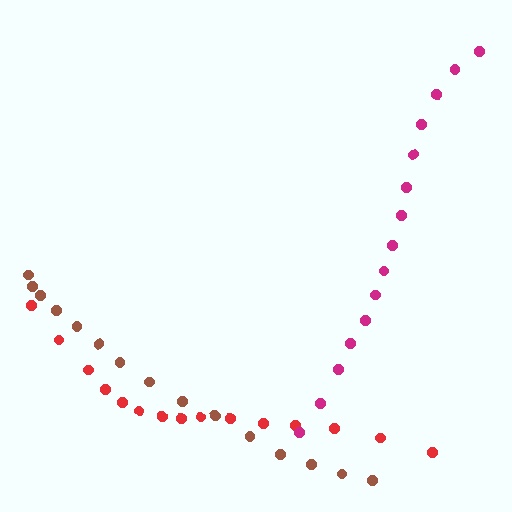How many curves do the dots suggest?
There are 3 distinct paths.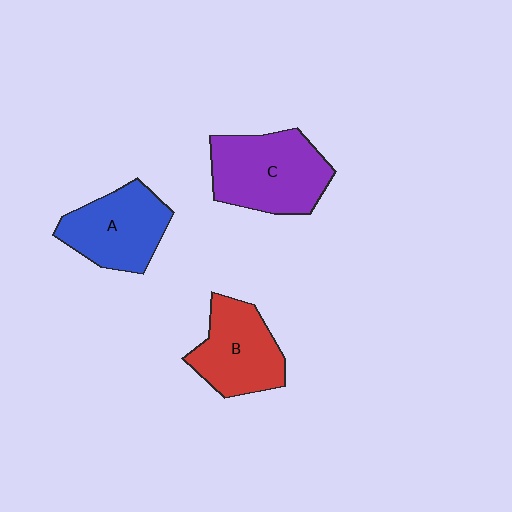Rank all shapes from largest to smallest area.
From largest to smallest: C (purple), A (blue), B (red).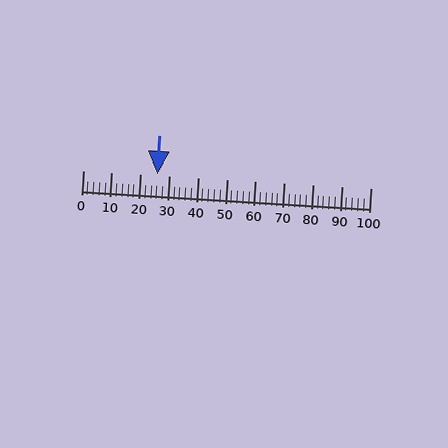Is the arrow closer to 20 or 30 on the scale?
The arrow is closer to 30.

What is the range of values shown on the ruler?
The ruler shows values from 0 to 100.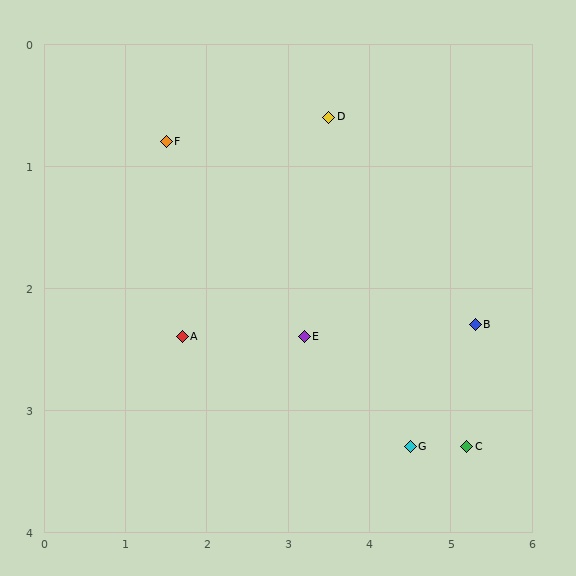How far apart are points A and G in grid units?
Points A and G are about 2.9 grid units apart.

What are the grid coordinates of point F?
Point F is at approximately (1.5, 0.8).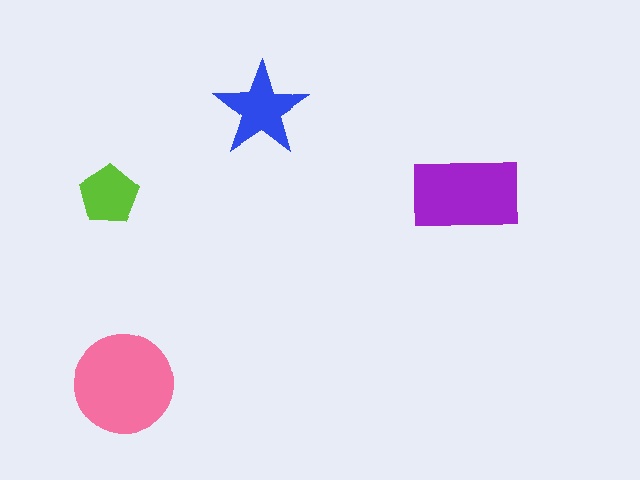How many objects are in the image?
There are 4 objects in the image.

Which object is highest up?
The blue star is topmost.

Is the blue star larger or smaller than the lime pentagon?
Larger.